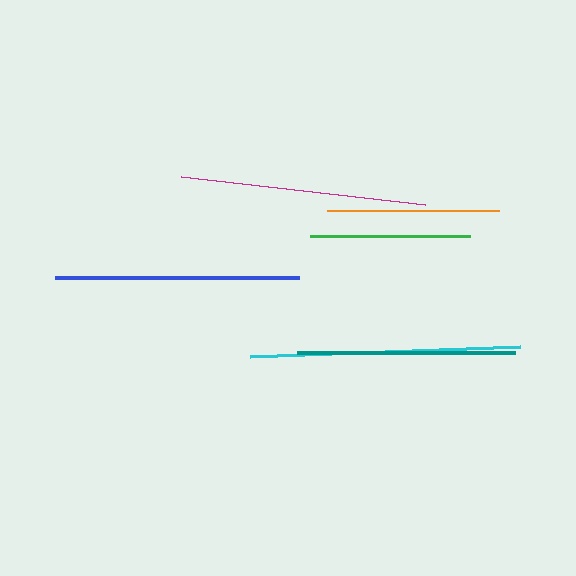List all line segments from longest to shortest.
From longest to shortest: cyan, magenta, blue, teal, orange, green.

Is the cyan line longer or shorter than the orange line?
The cyan line is longer than the orange line.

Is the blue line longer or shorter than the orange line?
The blue line is longer than the orange line.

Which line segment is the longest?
The cyan line is the longest at approximately 270 pixels.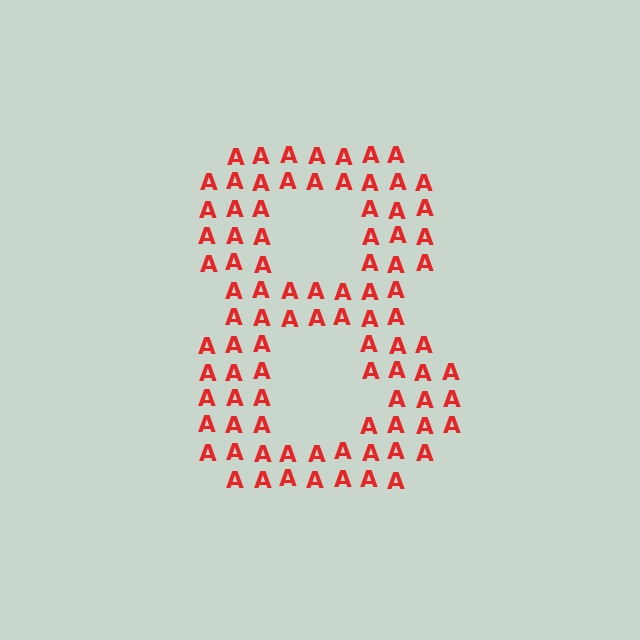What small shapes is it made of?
It is made of small letter A's.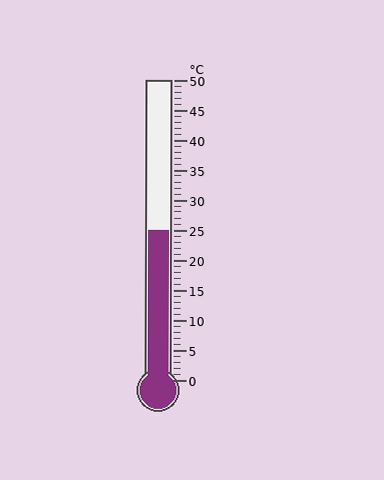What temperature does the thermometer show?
The thermometer shows approximately 25°C.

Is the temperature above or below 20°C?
The temperature is above 20°C.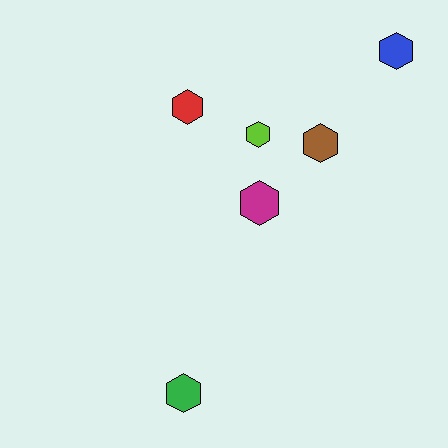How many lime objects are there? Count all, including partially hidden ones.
There is 1 lime object.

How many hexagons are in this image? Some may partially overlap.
There are 6 hexagons.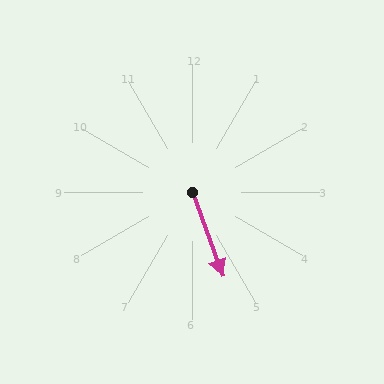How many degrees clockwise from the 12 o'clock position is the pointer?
Approximately 160 degrees.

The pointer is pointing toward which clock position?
Roughly 5 o'clock.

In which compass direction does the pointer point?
South.